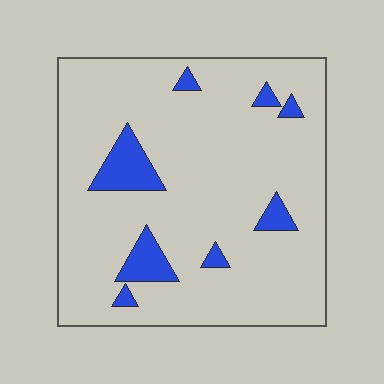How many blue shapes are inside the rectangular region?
8.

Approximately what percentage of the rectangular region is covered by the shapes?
Approximately 10%.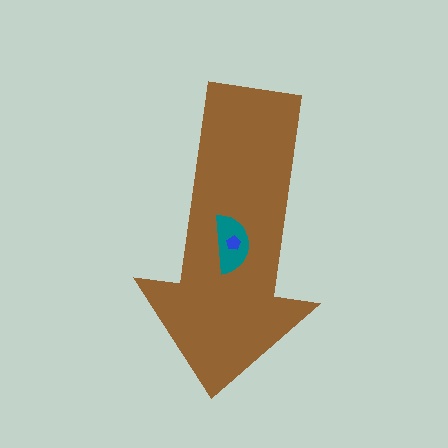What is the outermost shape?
The brown arrow.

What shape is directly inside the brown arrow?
The teal semicircle.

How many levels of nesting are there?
3.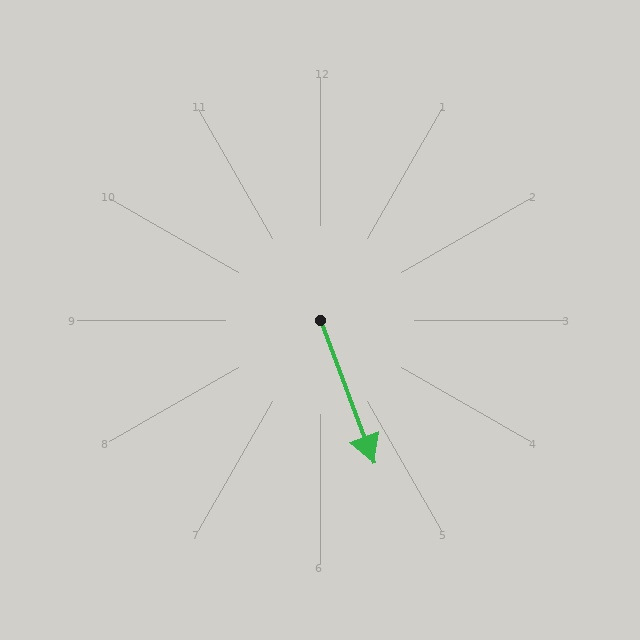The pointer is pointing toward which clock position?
Roughly 5 o'clock.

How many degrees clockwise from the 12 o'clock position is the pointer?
Approximately 159 degrees.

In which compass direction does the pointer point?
South.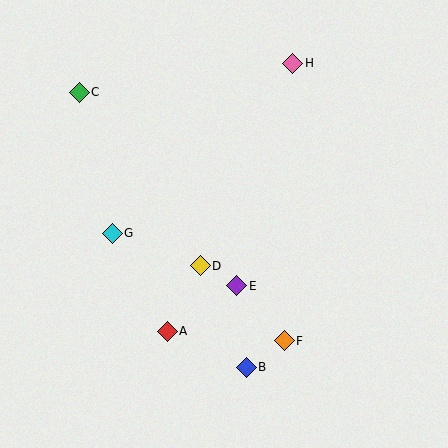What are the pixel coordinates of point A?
Point A is at (167, 331).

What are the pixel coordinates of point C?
Point C is at (79, 92).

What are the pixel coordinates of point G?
Point G is at (112, 233).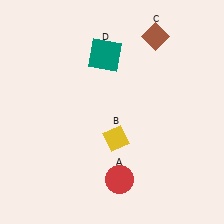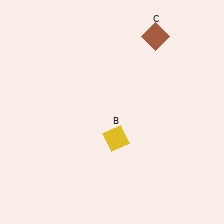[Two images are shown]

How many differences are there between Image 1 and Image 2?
There are 2 differences between the two images.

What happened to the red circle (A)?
The red circle (A) was removed in Image 2. It was in the bottom-right area of Image 1.